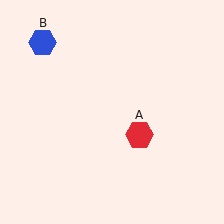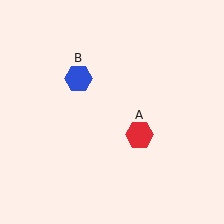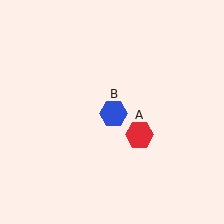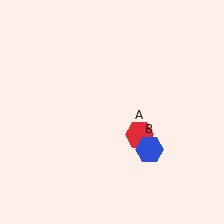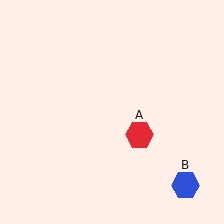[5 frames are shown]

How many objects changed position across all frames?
1 object changed position: blue hexagon (object B).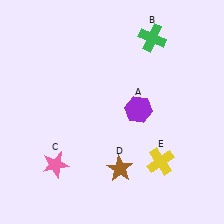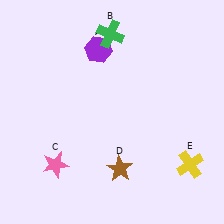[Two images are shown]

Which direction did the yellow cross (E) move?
The yellow cross (E) moved right.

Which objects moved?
The objects that moved are: the purple hexagon (A), the green cross (B), the yellow cross (E).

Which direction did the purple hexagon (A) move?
The purple hexagon (A) moved up.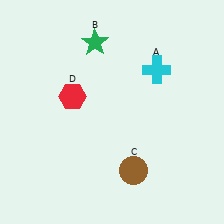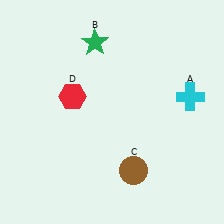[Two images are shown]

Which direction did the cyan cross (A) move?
The cyan cross (A) moved right.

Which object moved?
The cyan cross (A) moved right.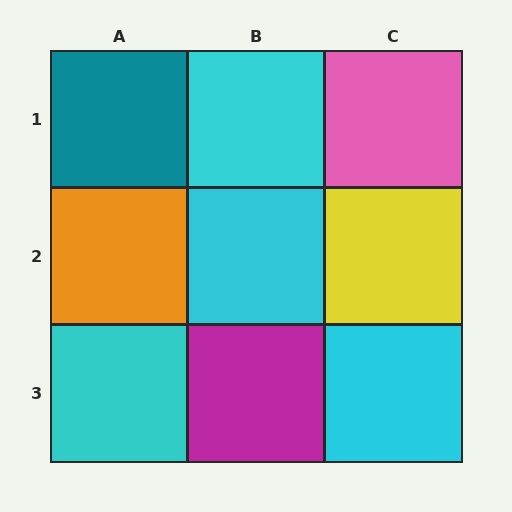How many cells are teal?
1 cell is teal.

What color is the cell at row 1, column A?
Teal.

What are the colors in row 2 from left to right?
Orange, cyan, yellow.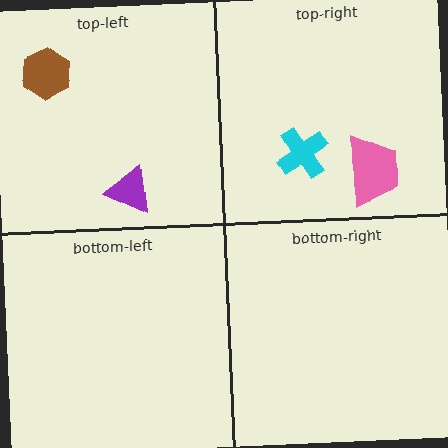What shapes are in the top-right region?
The cyan cross, the pink trapezoid.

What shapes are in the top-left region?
The purple triangle, the brown hexagon.